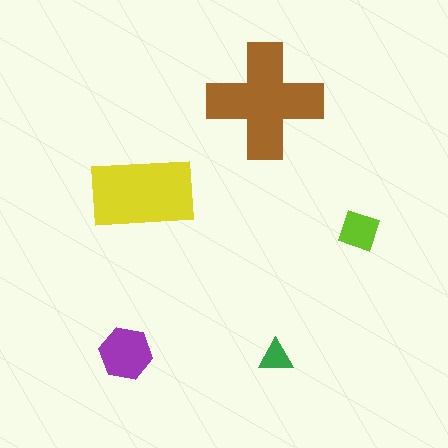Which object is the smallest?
The green triangle.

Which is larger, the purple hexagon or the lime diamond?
The purple hexagon.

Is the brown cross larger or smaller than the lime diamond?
Larger.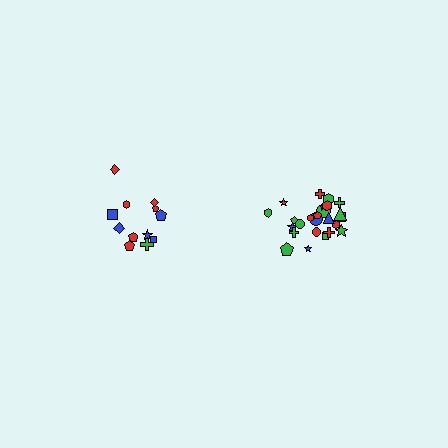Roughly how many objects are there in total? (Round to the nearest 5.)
Roughly 35 objects in total.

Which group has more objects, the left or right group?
The right group.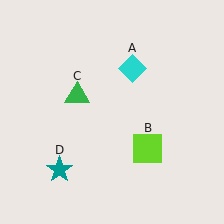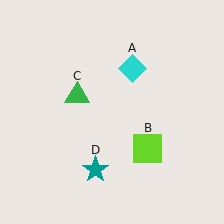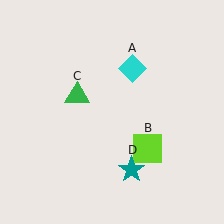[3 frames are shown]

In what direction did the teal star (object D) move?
The teal star (object D) moved right.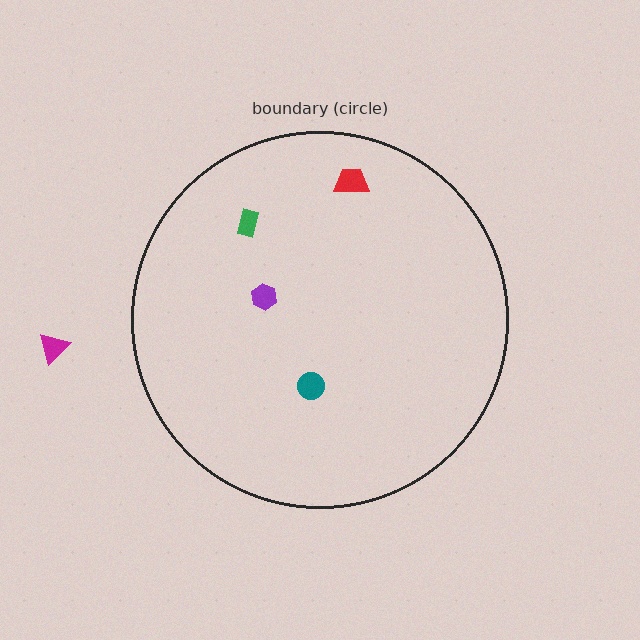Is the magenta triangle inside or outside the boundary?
Outside.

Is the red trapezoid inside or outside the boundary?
Inside.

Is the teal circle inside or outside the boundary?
Inside.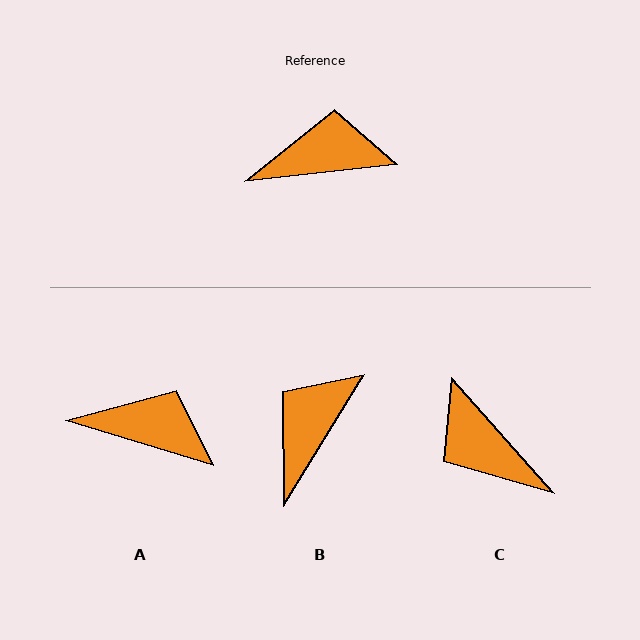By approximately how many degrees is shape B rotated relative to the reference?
Approximately 52 degrees counter-clockwise.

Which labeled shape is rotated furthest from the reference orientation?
C, about 125 degrees away.